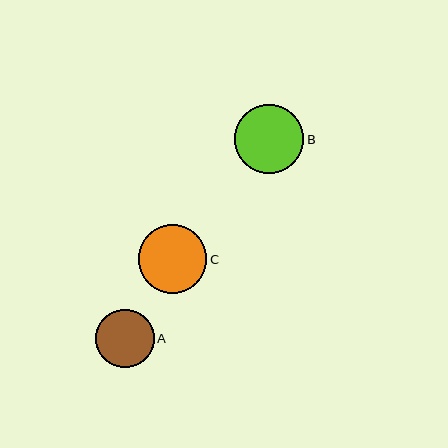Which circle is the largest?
Circle B is the largest with a size of approximately 69 pixels.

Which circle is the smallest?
Circle A is the smallest with a size of approximately 59 pixels.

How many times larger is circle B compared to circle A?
Circle B is approximately 1.2 times the size of circle A.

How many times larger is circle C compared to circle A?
Circle C is approximately 1.2 times the size of circle A.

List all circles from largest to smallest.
From largest to smallest: B, C, A.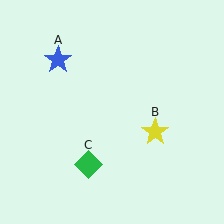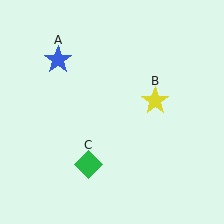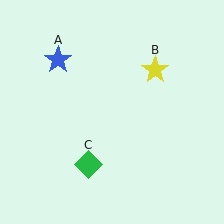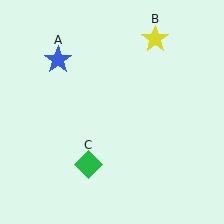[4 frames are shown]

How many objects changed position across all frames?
1 object changed position: yellow star (object B).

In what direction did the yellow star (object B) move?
The yellow star (object B) moved up.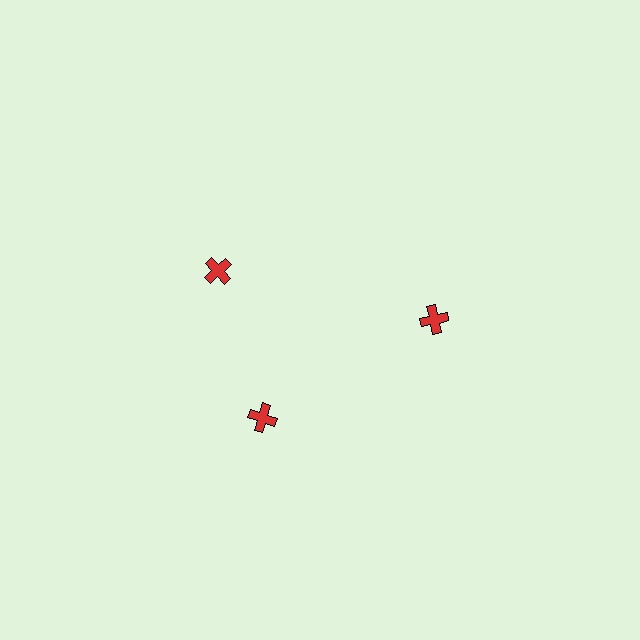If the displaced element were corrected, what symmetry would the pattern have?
It would have 3-fold rotational symmetry — the pattern would map onto itself every 120 degrees.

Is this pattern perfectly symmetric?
No. The 3 red crosses are arranged in a ring, but one element near the 11 o'clock position is rotated out of alignment along the ring, breaking the 3-fold rotational symmetry.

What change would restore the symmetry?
The symmetry would be restored by rotating it back into even spacing with its neighbors so that all 3 crosses sit at equal angles and equal distance from the center.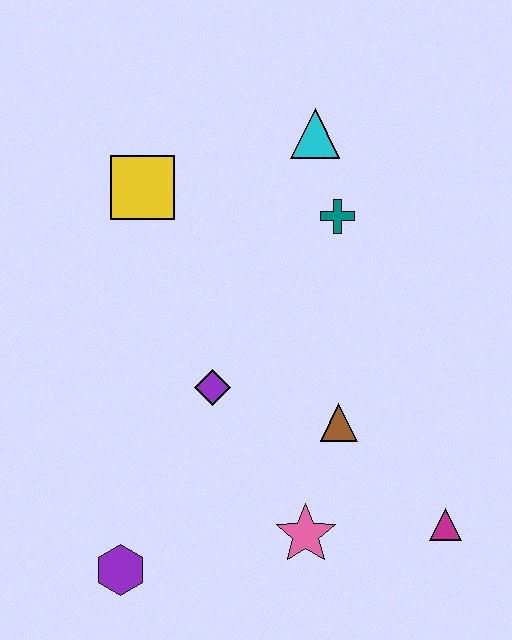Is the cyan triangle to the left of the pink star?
No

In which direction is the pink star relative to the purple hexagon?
The pink star is to the right of the purple hexagon.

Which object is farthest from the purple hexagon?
The cyan triangle is farthest from the purple hexagon.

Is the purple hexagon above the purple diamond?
No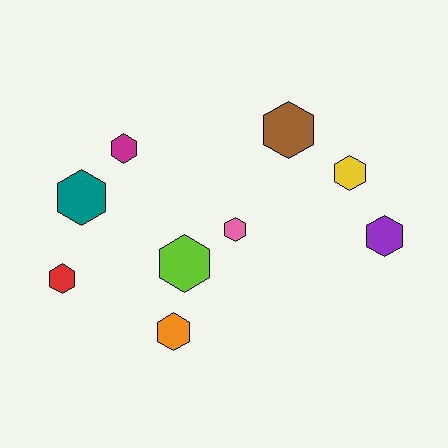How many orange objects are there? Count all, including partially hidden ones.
There is 1 orange object.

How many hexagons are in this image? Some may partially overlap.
There are 9 hexagons.